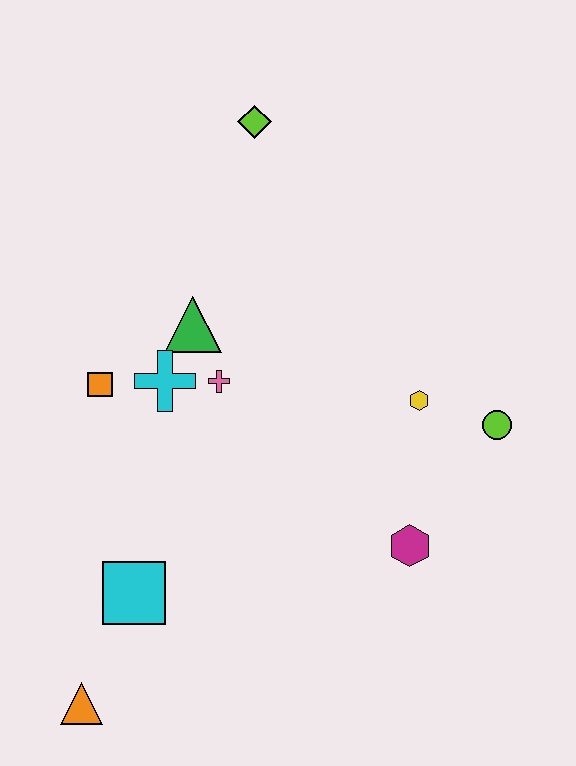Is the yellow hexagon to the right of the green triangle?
Yes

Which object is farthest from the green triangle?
The orange triangle is farthest from the green triangle.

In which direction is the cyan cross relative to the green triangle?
The cyan cross is below the green triangle.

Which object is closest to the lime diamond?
The green triangle is closest to the lime diamond.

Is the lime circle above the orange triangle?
Yes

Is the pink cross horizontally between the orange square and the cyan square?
No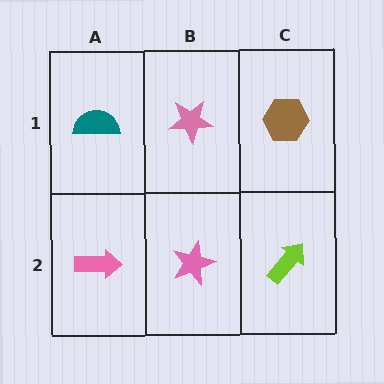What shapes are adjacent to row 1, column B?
A pink star (row 2, column B), a teal semicircle (row 1, column A), a brown hexagon (row 1, column C).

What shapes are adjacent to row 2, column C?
A brown hexagon (row 1, column C), a pink star (row 2, column B).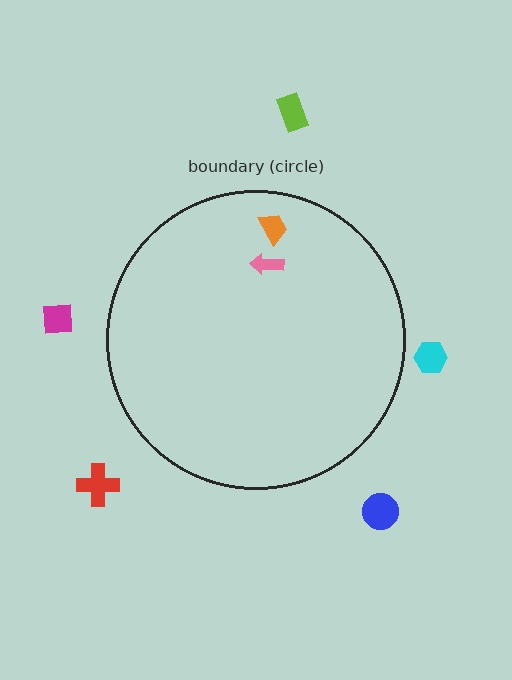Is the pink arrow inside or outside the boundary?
Inside.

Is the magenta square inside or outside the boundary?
Outside.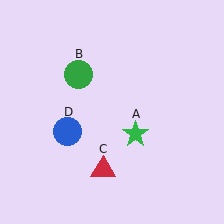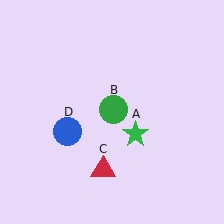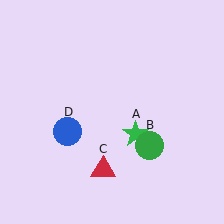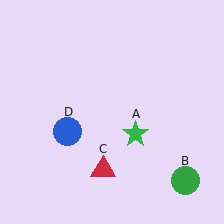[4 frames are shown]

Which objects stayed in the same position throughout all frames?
Green star (object A) and red triangle (object C) and blue circle (object D) remained stationary.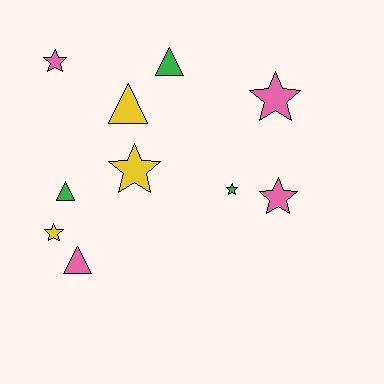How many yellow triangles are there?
There is 1 yellow triangle.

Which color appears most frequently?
Pink, with 4 objects.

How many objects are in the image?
There are 10 objects.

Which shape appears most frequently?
Star, with 6 objects.